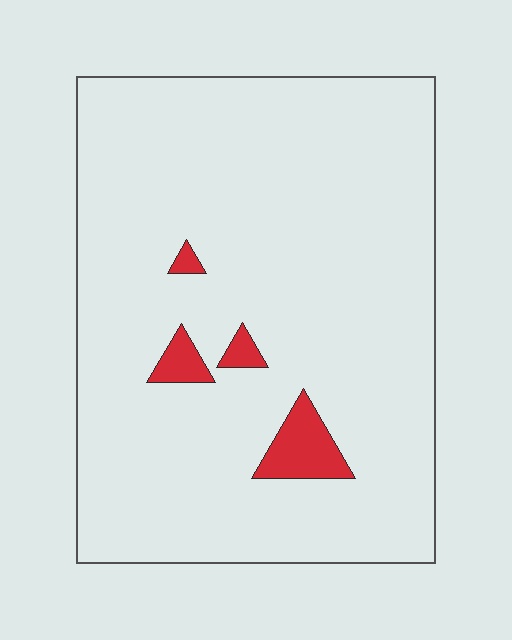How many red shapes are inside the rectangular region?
4.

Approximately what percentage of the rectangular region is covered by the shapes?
Approximately 5%.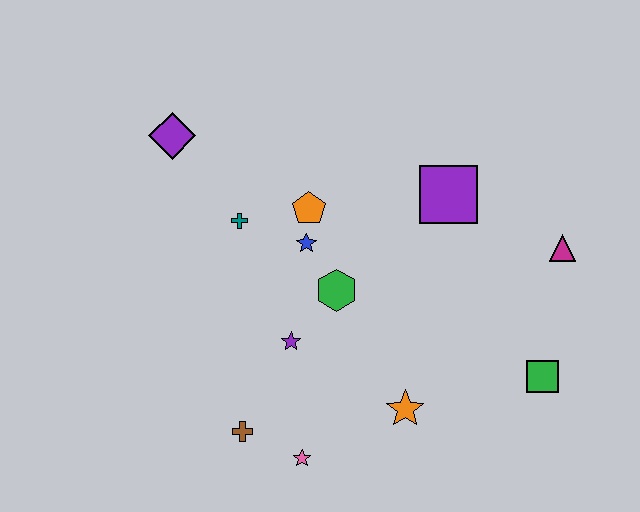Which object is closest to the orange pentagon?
The blue star is closest to the orange pentagon.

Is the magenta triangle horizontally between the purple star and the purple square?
No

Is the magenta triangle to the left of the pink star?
No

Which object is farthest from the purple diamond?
The green square is farthest from the purple diamond.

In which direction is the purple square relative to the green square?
The purple square is above the green square.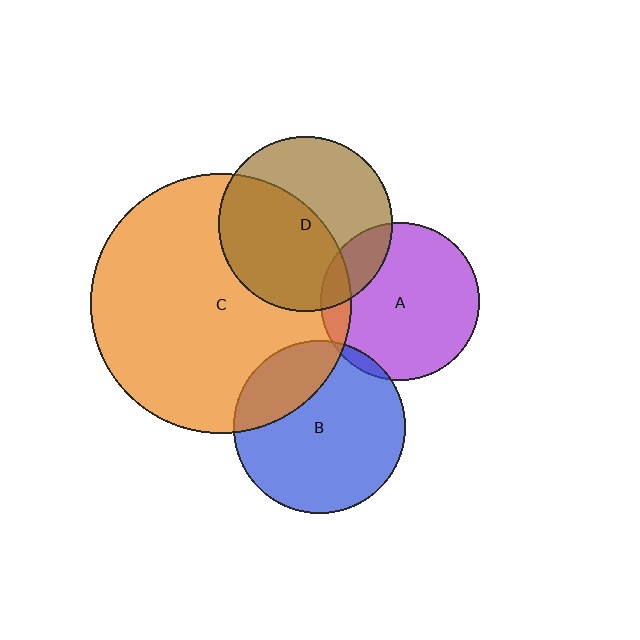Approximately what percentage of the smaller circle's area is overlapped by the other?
Approximately 25%.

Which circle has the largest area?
Circle C (orange).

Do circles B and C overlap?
Yes.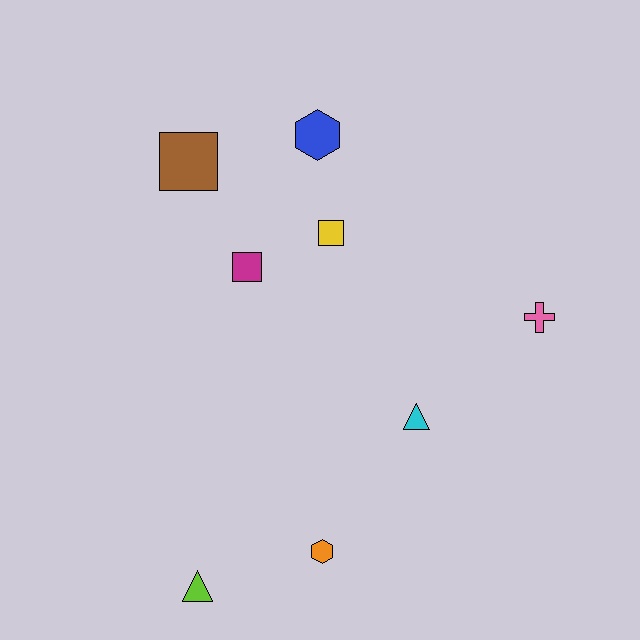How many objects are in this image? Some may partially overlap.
There are 8 objects.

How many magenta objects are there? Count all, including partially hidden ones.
There is 1 magenta object.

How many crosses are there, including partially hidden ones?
There is 1 cross.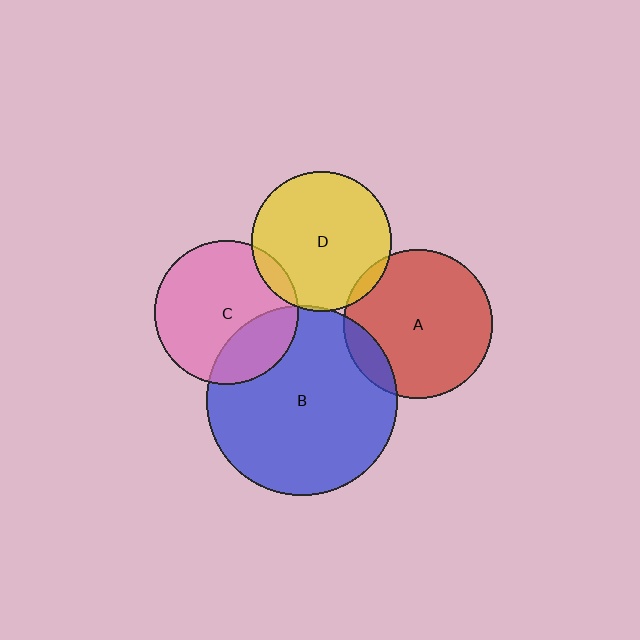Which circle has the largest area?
Circle B (blue).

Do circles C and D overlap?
Yes.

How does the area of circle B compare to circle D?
Approximately 1.9 times.